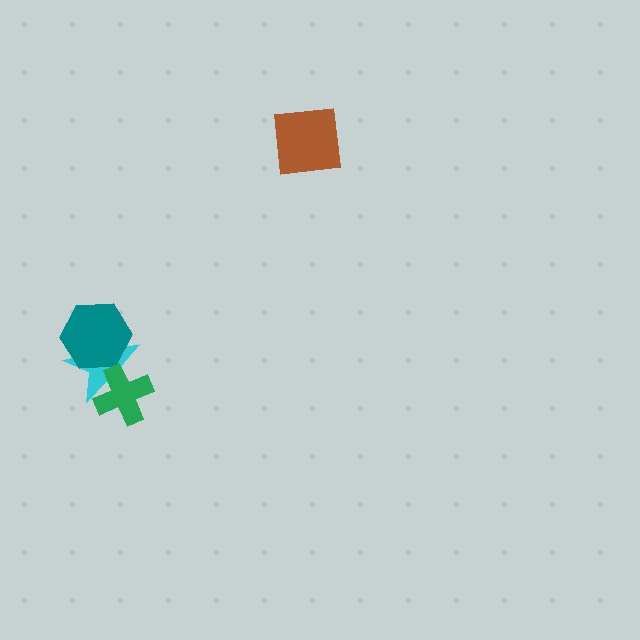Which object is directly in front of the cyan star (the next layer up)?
The teal hexagon is directly in front of the cyan star.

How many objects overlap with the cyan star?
2 objects overlap with the cyan star.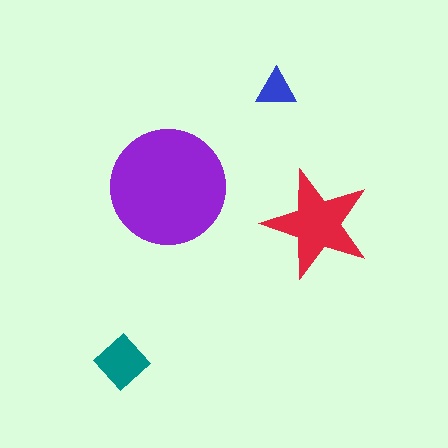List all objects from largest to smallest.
The purple circle, the red star, the teal diamond, the blue triangle.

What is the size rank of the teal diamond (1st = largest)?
3rd.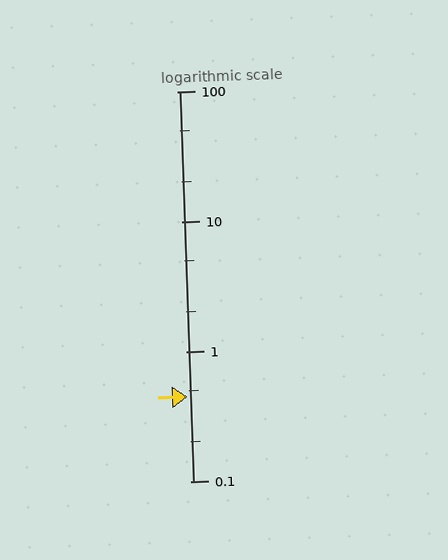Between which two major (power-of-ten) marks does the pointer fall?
The pointer is between 0.1 and 1.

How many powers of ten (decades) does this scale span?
The scale spans 3 decades, from 0.1 to 100.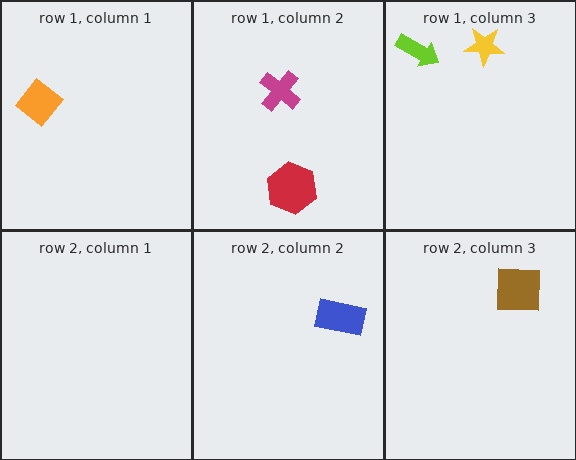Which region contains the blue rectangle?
The row 2, column 2 region.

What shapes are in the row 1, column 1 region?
The orange diamond.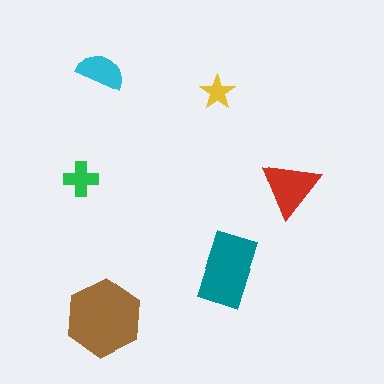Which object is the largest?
The brown hexagon.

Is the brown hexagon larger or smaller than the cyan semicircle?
Larger.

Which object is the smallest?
The yellow star.